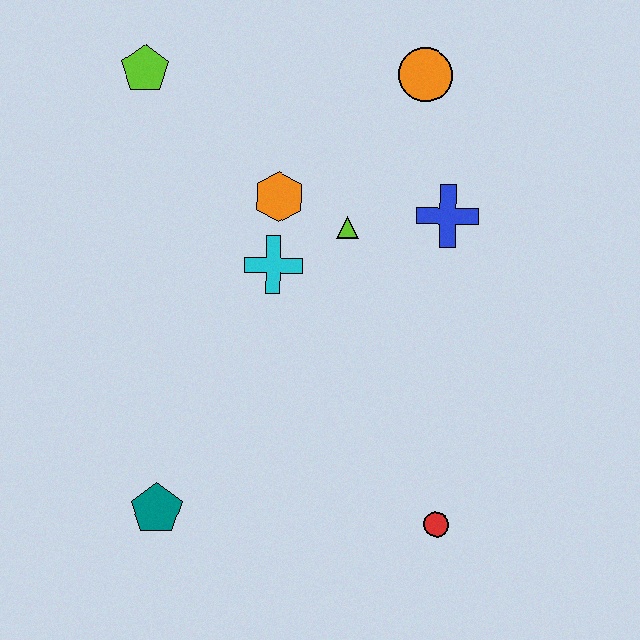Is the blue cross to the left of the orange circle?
No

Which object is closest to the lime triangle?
The orange hexagon is closest to the lime triangle.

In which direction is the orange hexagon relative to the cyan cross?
The orange hexagon is above the cyan cross.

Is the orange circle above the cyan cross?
Yes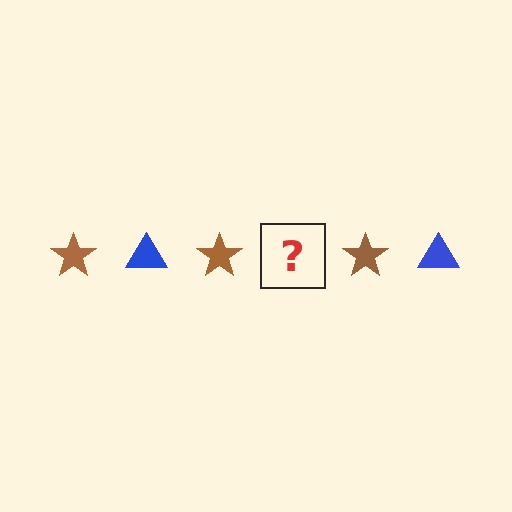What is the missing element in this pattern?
The missing element is a blue triangle.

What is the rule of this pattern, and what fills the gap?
The rule is that the pattern alternates between brown star and blue triangle. The gap should be filled with a blue triangle.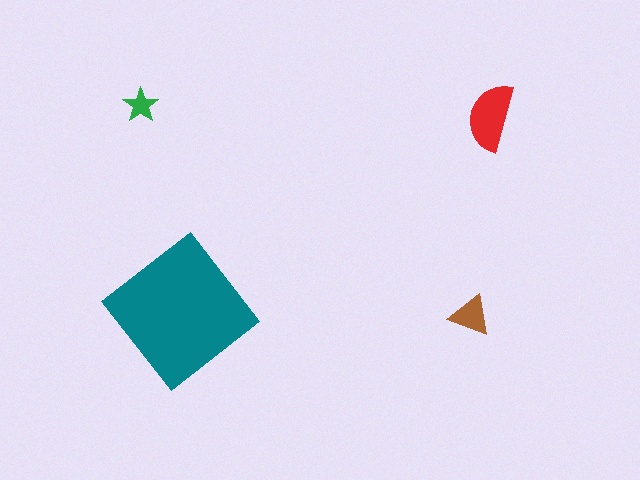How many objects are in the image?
There are 4 objects in the image.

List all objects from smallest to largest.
The green star, the brown triangle, the red semicircle, the teal diamond.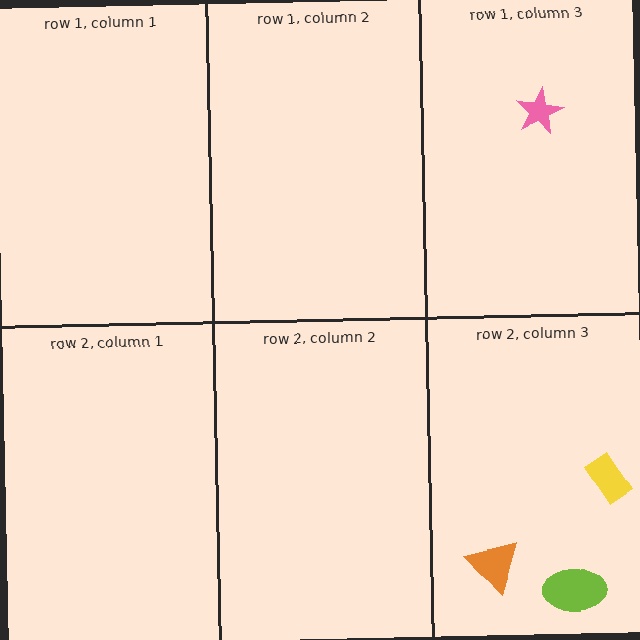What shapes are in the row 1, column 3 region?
The pink star.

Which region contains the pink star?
The row 1, column 3 region.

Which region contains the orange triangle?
The row 2, column 3 region.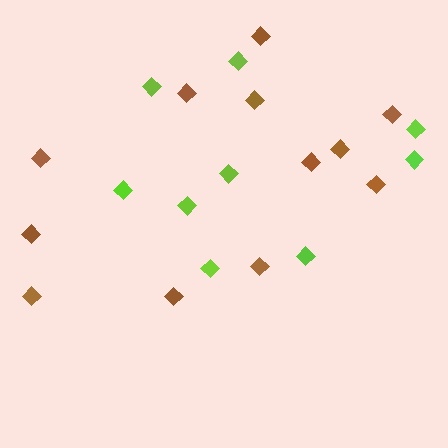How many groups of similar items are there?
There are 2 groups: one group of brown diamonds (12) and one group of lime diamonds (9).